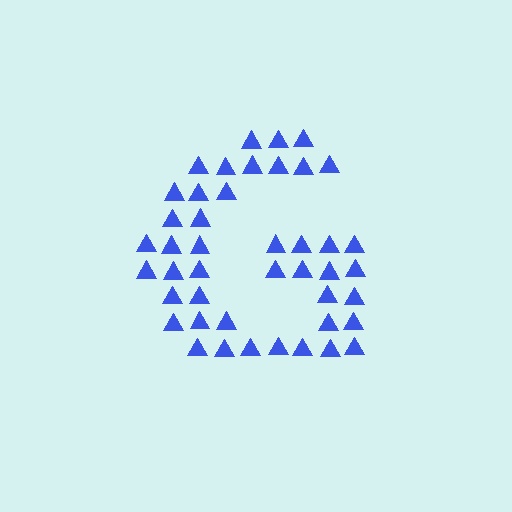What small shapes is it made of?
It is made of small triangles.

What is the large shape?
The large shape is the letter G.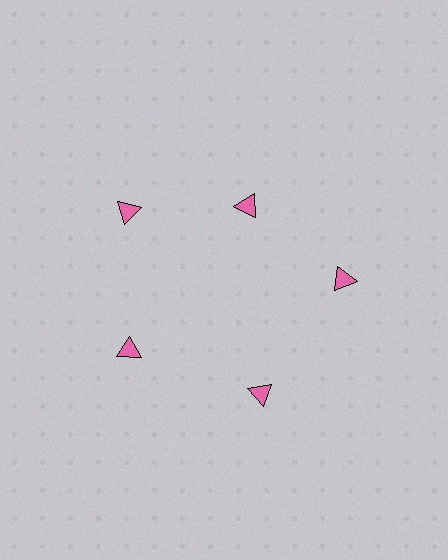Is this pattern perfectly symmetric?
No. The 5 pink triangles are arranged in a ring, but one element near the 1 o'clock position is pulled inward toward the center, breaking the 5-fold rotational symmetry.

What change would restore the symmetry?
The symmetry would be restored by moving it outward, back onto the ring so that all 5 triangles sit at equal angles and equal distance from the center.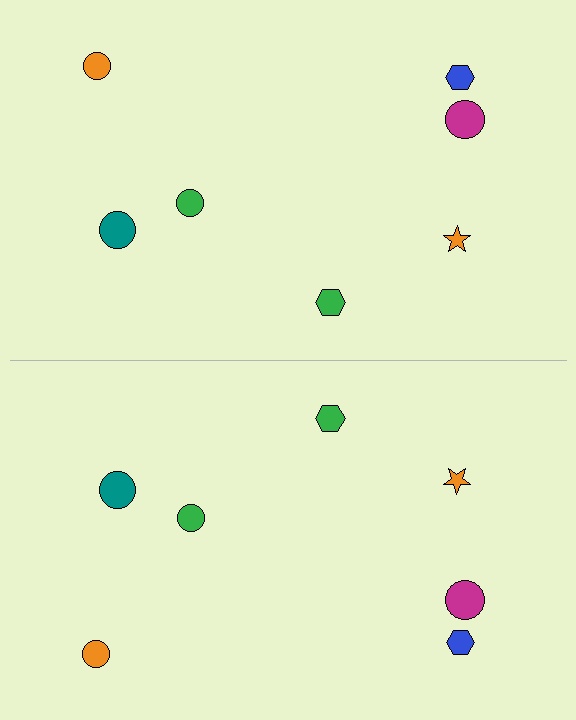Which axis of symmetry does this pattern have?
The pattern has a horizontal axis of symmetry running through the center of the image.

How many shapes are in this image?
There are 14 shapes in this image.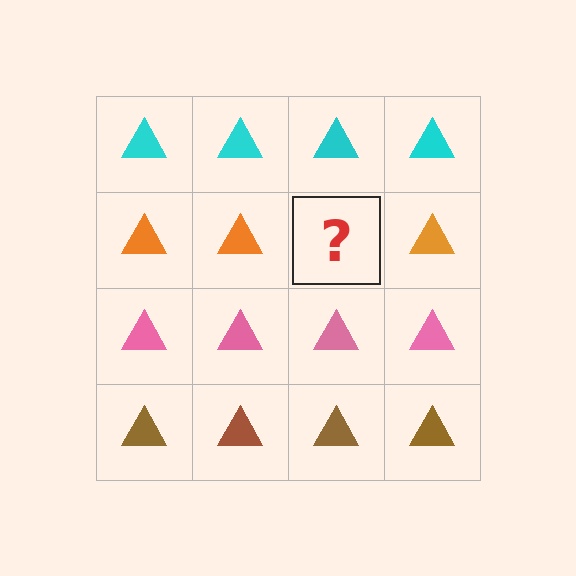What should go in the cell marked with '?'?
The missing cell should contain an orange triangle.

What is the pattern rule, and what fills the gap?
The rule is that each row has a consistent color. The gap should be filled with an orange triangle.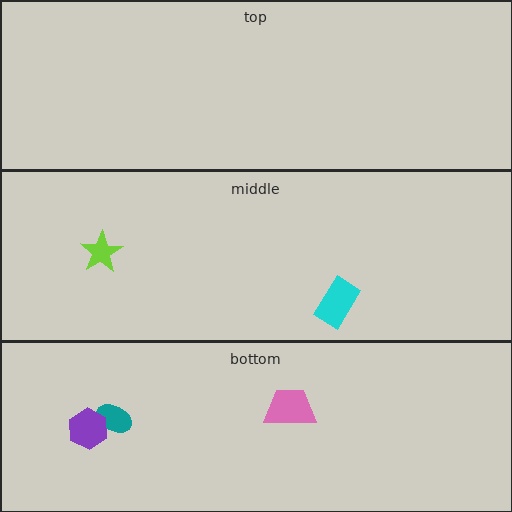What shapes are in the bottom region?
The teal ellipse, the pink trapezoid, the purple hexagon.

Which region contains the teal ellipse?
The bottom region.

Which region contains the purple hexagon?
The bottom region.